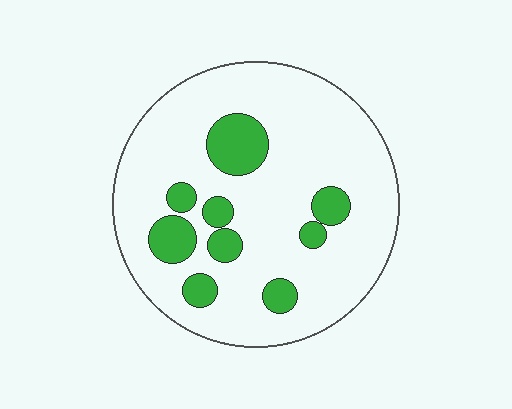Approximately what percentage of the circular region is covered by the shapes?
Approximately 20%.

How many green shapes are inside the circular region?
9.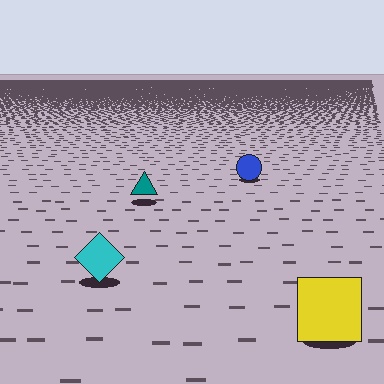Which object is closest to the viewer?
The yellow square is closest. The texture marks near it are larger and more spread out.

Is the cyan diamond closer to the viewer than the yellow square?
No. The yellow square is closer — you can tell from the texture gradient: the ground texture is coarser near it.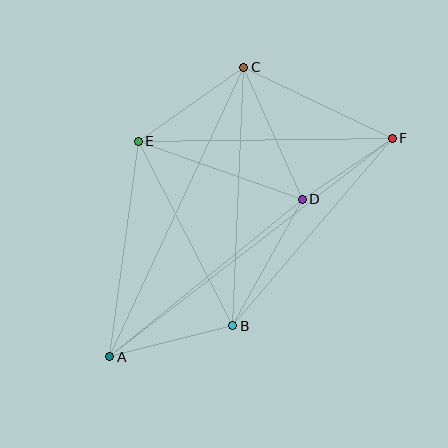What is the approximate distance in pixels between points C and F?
The distance between C and F is approximately 164 pixels.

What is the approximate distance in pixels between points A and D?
The distance between A and D is approximately 248 pixels.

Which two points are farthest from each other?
Points A and F are farthest from each other.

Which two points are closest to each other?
Points D and F are closest to each other.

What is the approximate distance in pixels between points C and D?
The distance between C and D is approximately 145 pixels.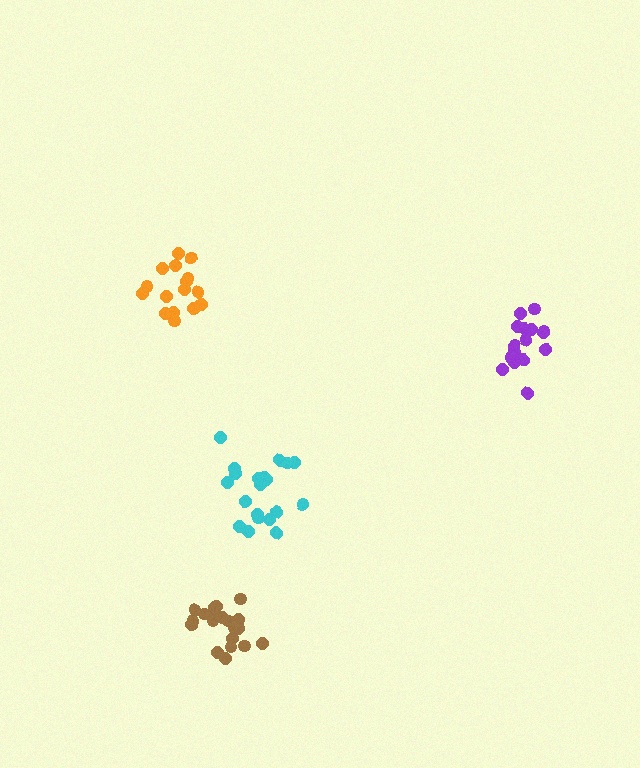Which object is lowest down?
The brown cluster is bottommost.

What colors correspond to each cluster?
The clusters are colored: orange, brown, cyan, purple.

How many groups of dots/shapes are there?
There are 4 groups.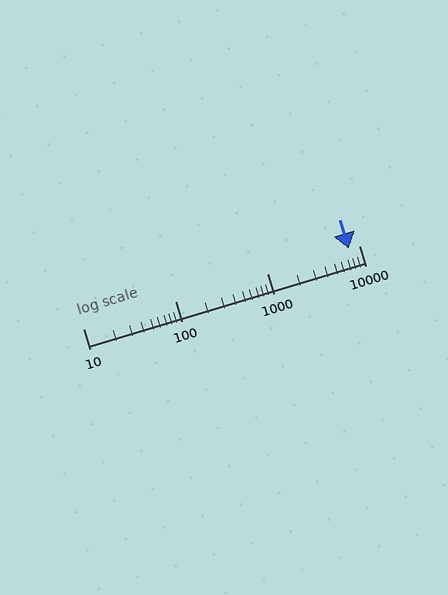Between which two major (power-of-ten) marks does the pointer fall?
The pointer is between 1000 and 10000.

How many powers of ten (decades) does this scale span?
The scale spans 3 decades, from 10 to 10000.